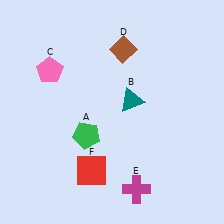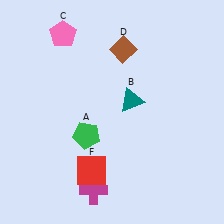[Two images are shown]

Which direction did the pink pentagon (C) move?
The pink pentagon (C) moved up.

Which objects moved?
The objects that moved are: the pink pentagon (C), the magenta cross (E).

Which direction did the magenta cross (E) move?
The magenta cross (E) moved left.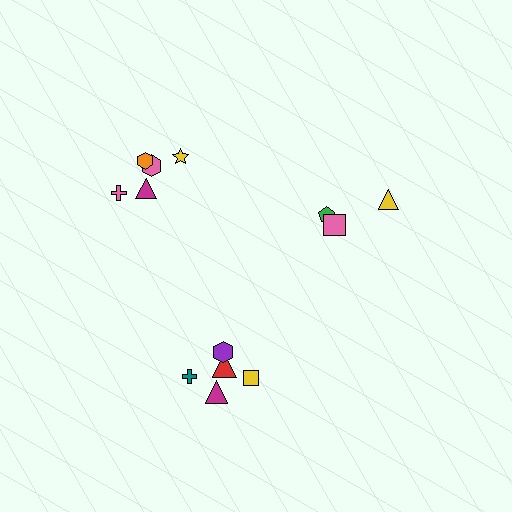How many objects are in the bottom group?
There are 5 objects.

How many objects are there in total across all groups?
There are 13 objects.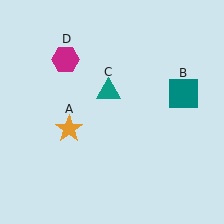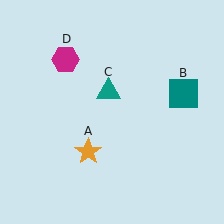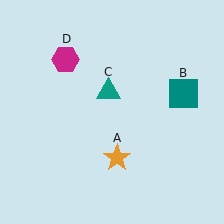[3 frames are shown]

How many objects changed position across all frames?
1 object changed position: orange star (object A).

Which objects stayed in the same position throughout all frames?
Teal square (object B) and teal triangle (object C) and magenta hexagon (object D) remained stationary.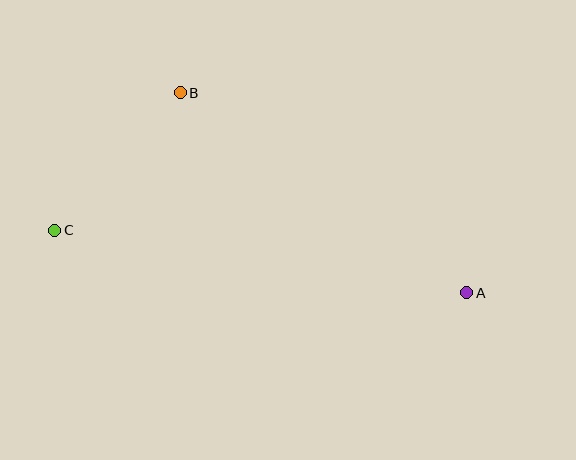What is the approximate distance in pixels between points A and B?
The distance between A and B is approximately 349 pixels.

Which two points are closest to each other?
Points B and C are closest to each other.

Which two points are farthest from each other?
Points A and C are farthest from each other.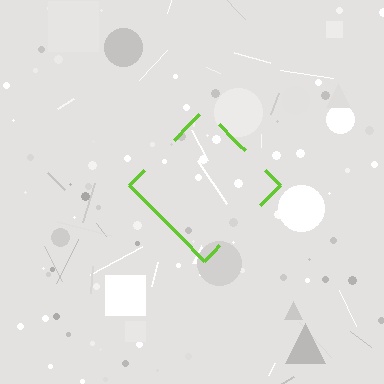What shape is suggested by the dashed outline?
The dashed outline suggests a diamond.